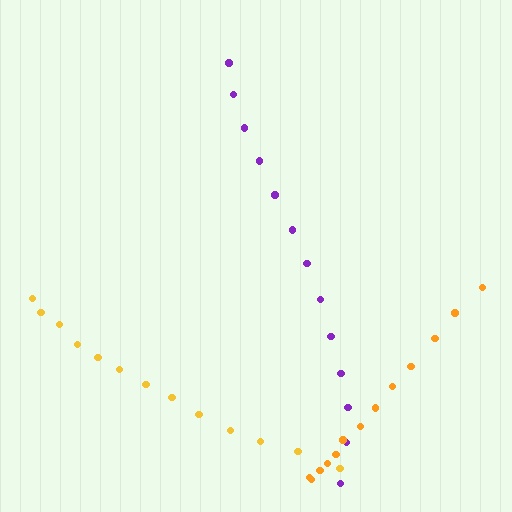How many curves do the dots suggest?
There are 3 distinct paths.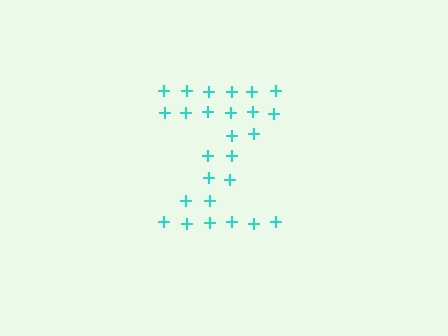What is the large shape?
The large shape is the letter Z.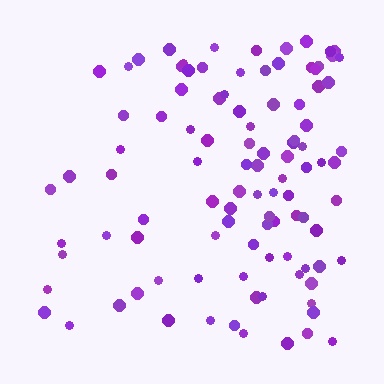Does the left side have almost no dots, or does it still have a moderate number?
Still a moderate number, just noticeably fewer than the right.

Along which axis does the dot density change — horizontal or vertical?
Horizontal.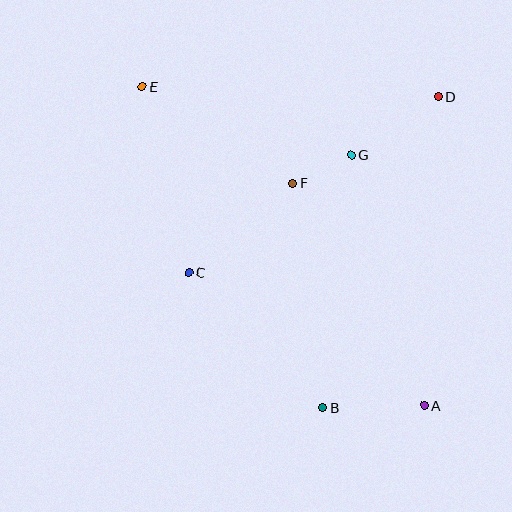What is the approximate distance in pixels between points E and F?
The distance between E and F is approximately 179 pixels.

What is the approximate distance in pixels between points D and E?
The distance between D and E is approximately 296 pixels.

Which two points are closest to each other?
Points F and G are closest to each other.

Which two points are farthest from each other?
Points A and E are farthest from each other.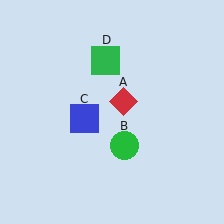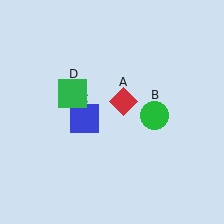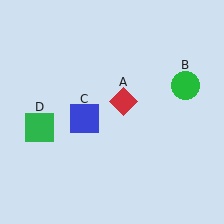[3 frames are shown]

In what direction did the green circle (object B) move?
The green circle (object B) moved up and to the right.